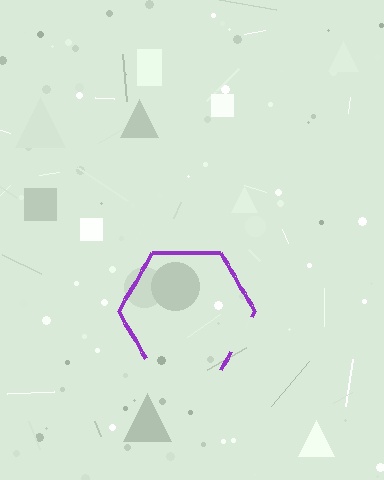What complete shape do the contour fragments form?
The contour fragments form a hexagon.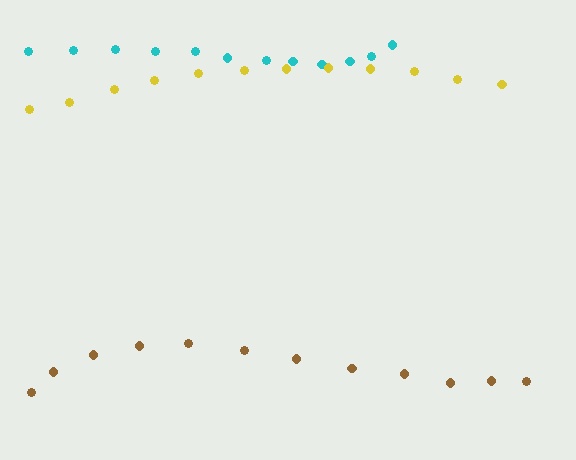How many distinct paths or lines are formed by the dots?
There are 3 distinct paths.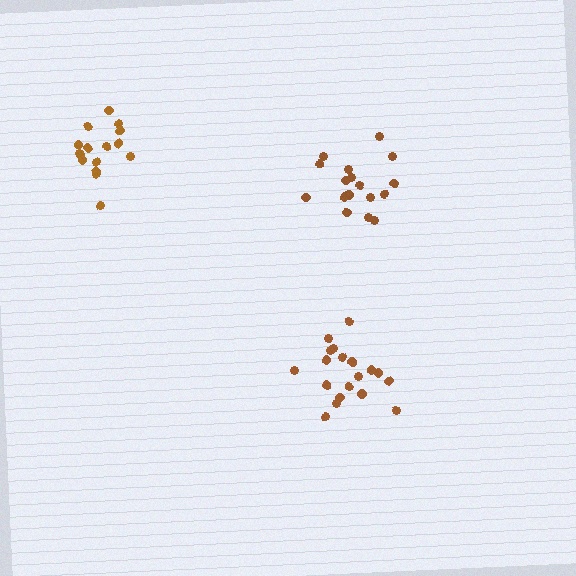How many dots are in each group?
Group 1: 18 dots, Group 2: 20 dots, Group 3: 16 dots (54 total).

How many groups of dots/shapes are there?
There are 3 groups.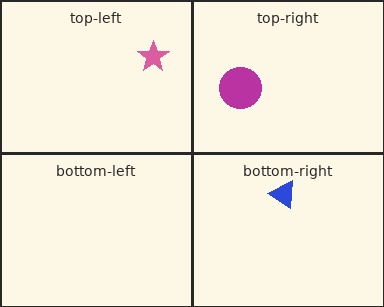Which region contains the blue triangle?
The bottom-right region.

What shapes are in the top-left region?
The pink star.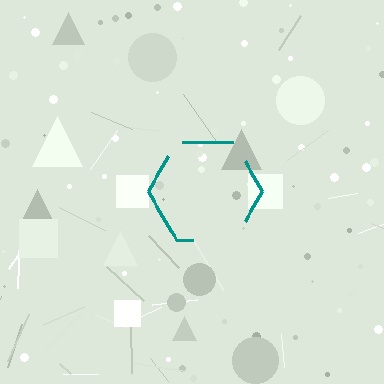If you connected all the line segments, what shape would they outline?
They would outline a hexagon.